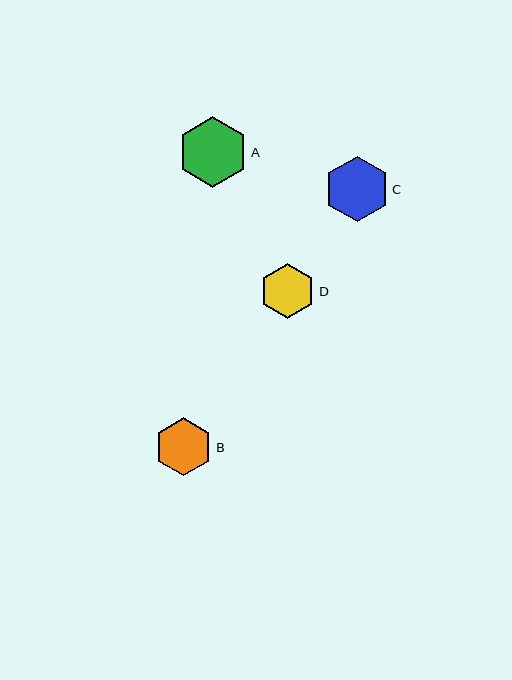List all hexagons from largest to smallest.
From largest to smallest: A, C, B, D.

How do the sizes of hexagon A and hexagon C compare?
Hexagon A and hexagon C are approximately the same size.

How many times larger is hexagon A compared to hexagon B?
Hexagon A is approximately 1.2 times the size of hexagon B.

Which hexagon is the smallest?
Hexagon D is the smallest with a size of approximately 55 pixels.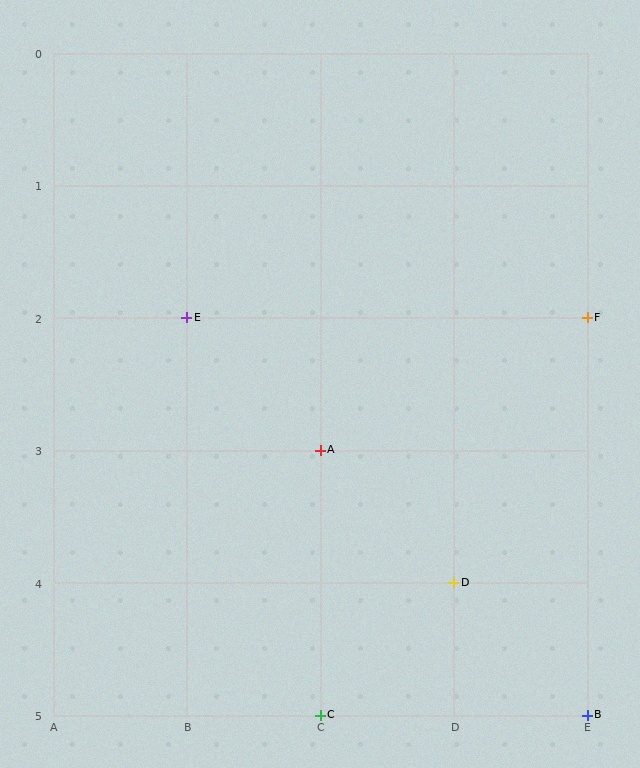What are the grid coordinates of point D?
Point D is at grid coordinates (D, 4).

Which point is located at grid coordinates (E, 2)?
Point F is at (E, 2).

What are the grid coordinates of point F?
Point F is at grid coordinates (E, 2).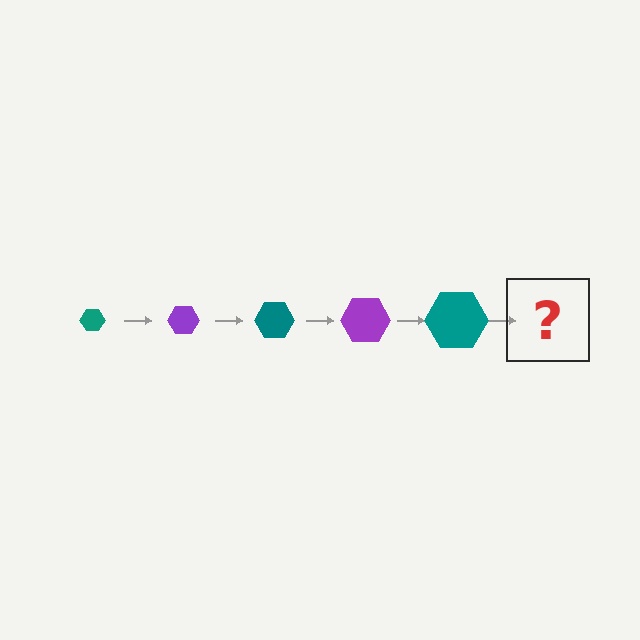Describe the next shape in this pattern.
It should be a purple hexagon, larger than the previous one.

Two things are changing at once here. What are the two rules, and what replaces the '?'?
The two rules are that the hexagon grows larger each step and the color cycles through teal and purple. The '?' should be a purple hexagon, larger than the previous one.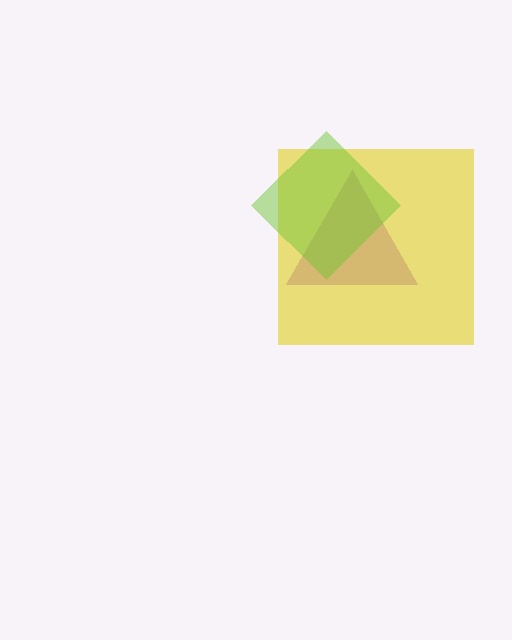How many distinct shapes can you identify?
There are 3 distinct shapes: a purple triangle, a yellow square, a lime diamond.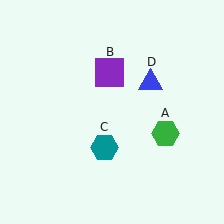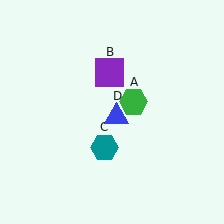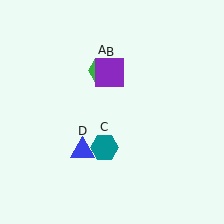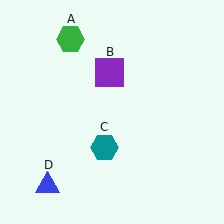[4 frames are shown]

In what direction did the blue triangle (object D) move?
The blue triangle (object D) moved down and to the left.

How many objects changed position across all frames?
2 objects changed position: green hexagon (object A), blue triangle (object D).